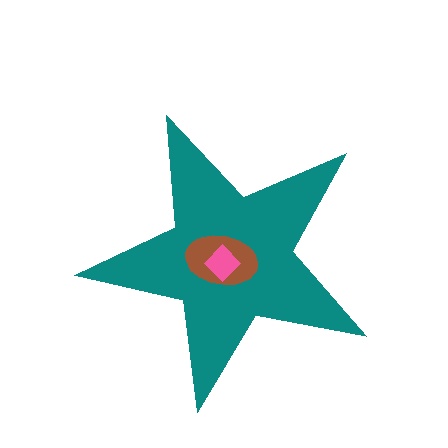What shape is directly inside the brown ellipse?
The pink diamond.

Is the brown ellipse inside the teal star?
Yes.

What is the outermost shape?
The teal star.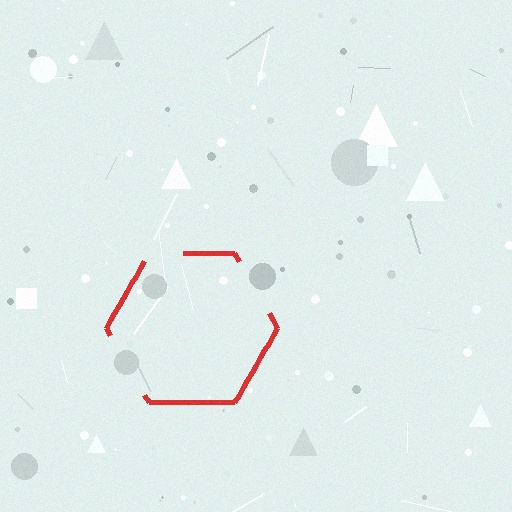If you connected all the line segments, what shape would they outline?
They would outline a hexagon.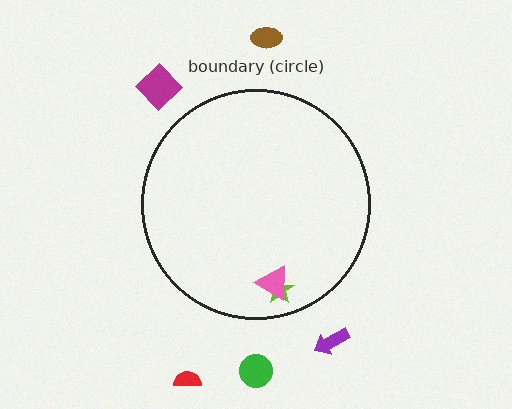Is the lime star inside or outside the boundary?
Inside.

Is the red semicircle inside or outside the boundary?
Outside.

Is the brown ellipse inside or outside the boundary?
Outside.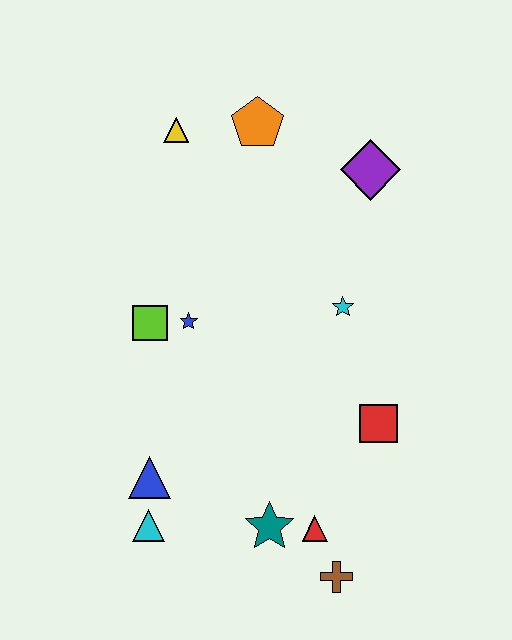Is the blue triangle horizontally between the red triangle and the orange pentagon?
No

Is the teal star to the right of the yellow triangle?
Yes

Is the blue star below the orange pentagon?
Yes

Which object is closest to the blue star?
The lime square is closest to the blue star.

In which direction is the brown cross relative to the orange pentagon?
The brown cross is below the orange pentagon.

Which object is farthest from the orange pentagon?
The brown cross is farthest from the orange pentagon.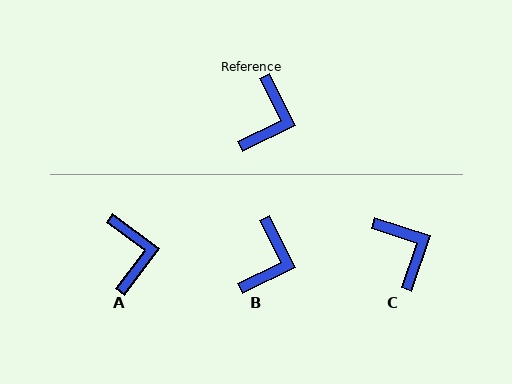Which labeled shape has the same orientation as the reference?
B.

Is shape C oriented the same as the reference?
No, it is off by about 46 degrees.